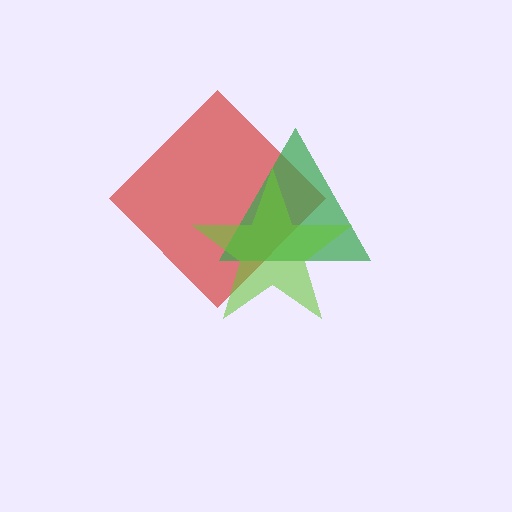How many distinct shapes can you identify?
There are 3 distinct shapes: a red diamond, a green triangle, a lime star.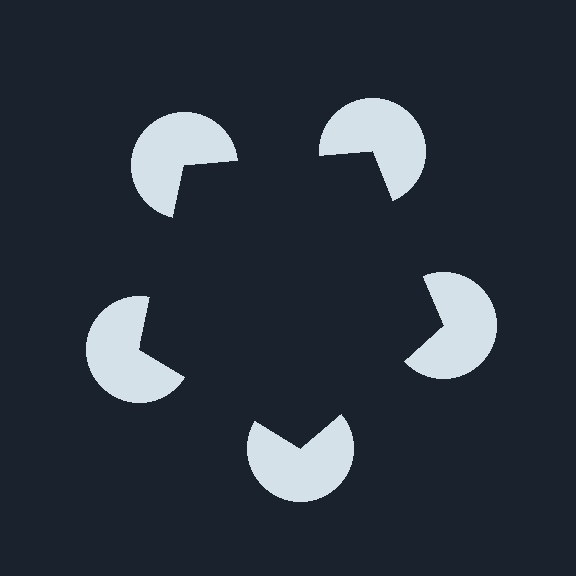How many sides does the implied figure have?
5 sides.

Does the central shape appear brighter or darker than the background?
It typically appears slightly darker than the background, even though no actual brightness change is drawn.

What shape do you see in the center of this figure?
An illusory pentagon — its edges are inferred from the aligned wedge cuts in the pac-man discs, not physically drawn.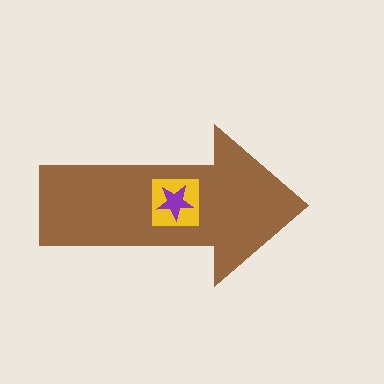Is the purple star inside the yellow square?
Yes.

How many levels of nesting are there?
3.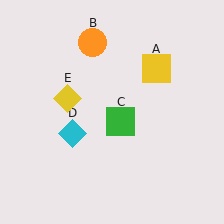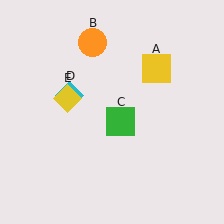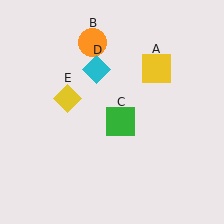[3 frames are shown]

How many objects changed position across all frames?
1 object changed position: cyan diamond (object D).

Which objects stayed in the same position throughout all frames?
Yellow square (object A) and orange circle (object B) and green square (object C) and yellow diamond (object E) remained stationary.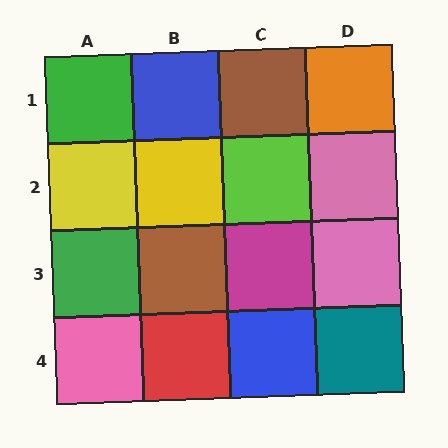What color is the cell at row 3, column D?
Pink.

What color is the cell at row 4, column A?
Pink.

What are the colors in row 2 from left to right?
Yellow, yellow, lime, pink.